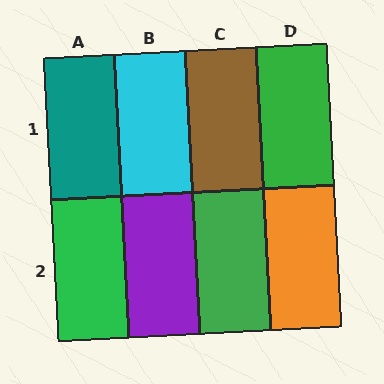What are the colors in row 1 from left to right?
Teal, cyan, brown, green.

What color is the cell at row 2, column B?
Purple.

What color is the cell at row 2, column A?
Green.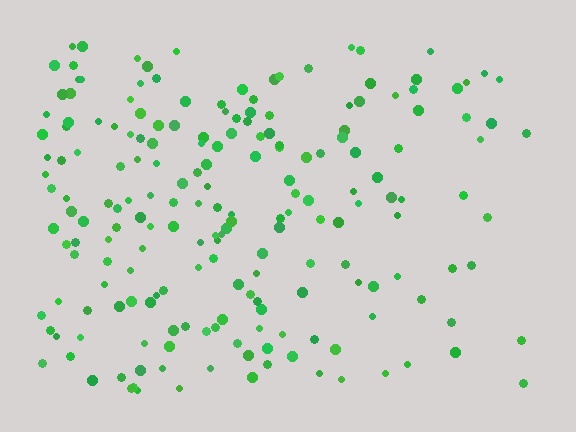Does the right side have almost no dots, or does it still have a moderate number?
Still a moderate number, just noticeably fewer than the left.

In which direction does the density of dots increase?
From right to left, with the left side densest.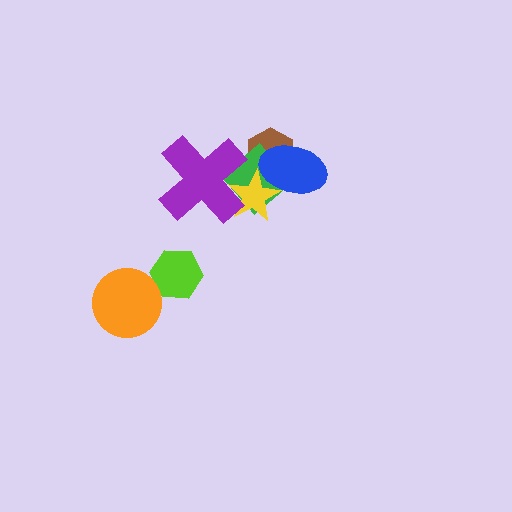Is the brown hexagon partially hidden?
Yes, it is partially covered by another shape.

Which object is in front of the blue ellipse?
The yellow star is in front of the blue ellipse.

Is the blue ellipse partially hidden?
Yes, it is partially covered by another shape.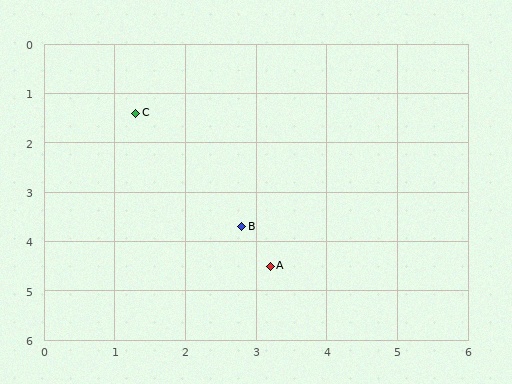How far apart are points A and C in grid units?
Points A and C are about 3.6 grid units apart.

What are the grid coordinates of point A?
Point A is at approximately (3.2, 4.5).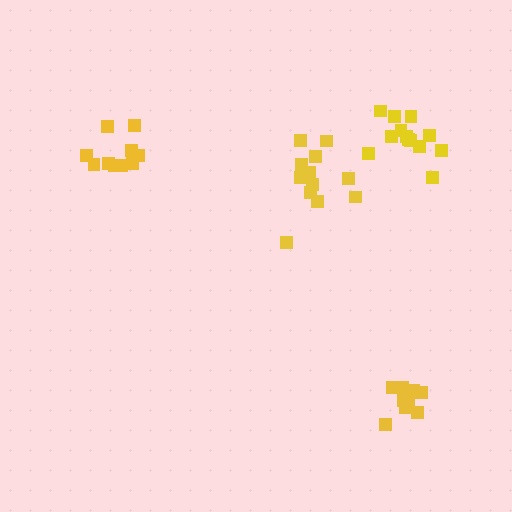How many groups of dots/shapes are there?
There are 4 groups.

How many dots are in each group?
Group 1: 10 dots, Group 2: 13 dots, Group 3: 12 dots, Group 4: 9 dots (44 total).